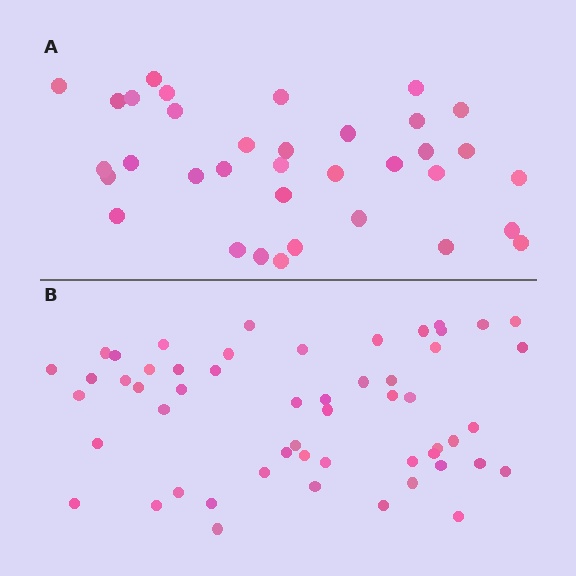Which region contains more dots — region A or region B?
Region B (the bottom region) has more dots.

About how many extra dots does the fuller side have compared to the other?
Region B has approximately 20 more dots than region A.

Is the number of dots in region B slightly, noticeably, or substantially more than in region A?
Region B has substantially more. The ratio is roughly 1.5 to 1.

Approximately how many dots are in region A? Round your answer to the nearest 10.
About 40 dots. (The exact count is 35, which rounds to 40.)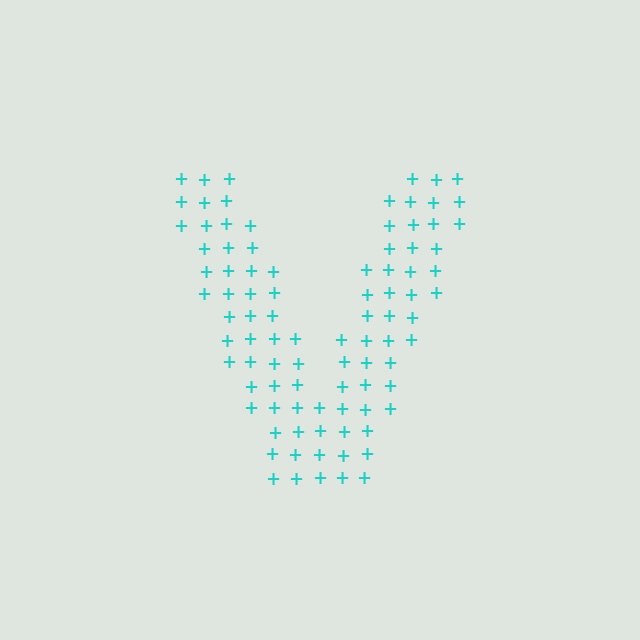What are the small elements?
The small elements are plus signs.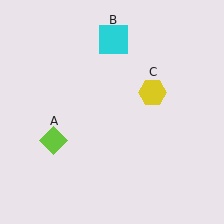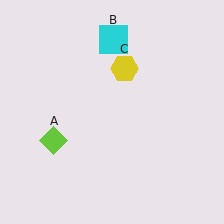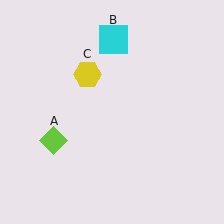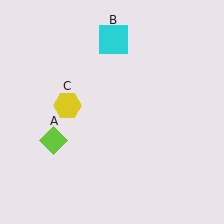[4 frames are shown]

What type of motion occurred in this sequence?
The yellow hexagon (object C) rotated counterclockwise around the center of the scene.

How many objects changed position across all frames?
1 object changed position: yellow hexagon (object C).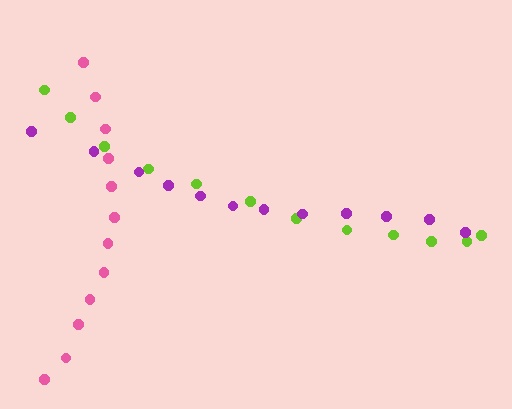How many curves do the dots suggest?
There are 3 distinct paths.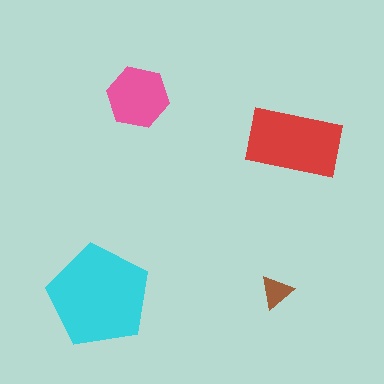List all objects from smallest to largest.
The brown triangle, the pink hexagon, the red rectangle, the cyan pentagon.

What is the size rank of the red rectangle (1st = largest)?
2nd.